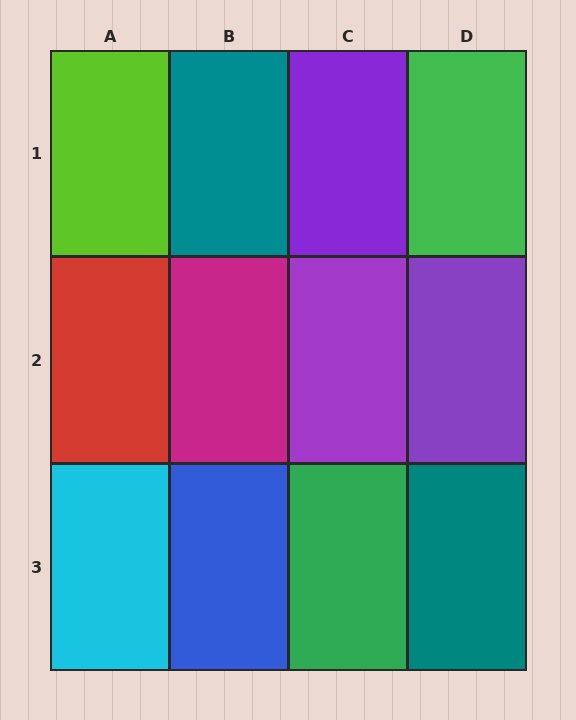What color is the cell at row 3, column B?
Blue.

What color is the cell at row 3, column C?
Green.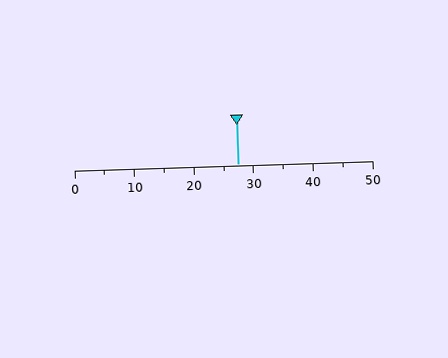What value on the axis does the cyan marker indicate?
The marker indicates approximately 27.5.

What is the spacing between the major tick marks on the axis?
The major ticks are spaced 10 apart.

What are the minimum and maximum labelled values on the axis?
The axis runs from 0 to 50.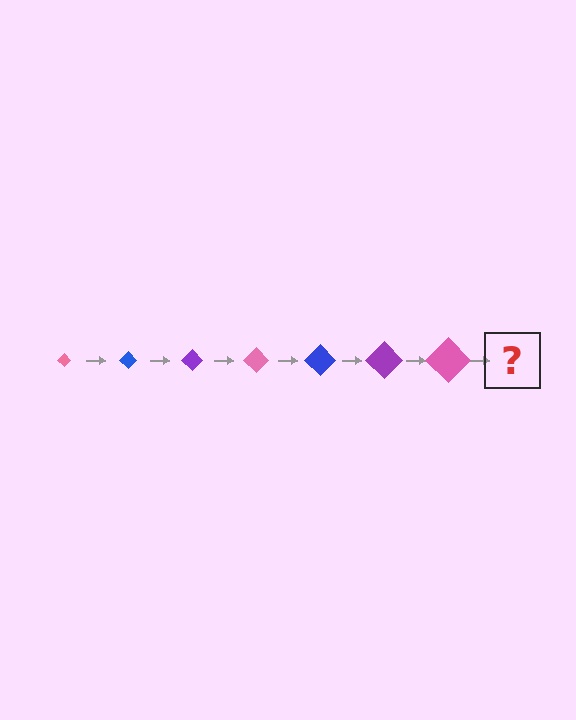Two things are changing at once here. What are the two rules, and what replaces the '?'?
The two rules are that the diamond grows larger each step and the color cycles through pink, blue, and purple. The '?' should be a blue diamond, larger than the previous one.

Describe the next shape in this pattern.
It should be a blue diamond, larger than the previous one.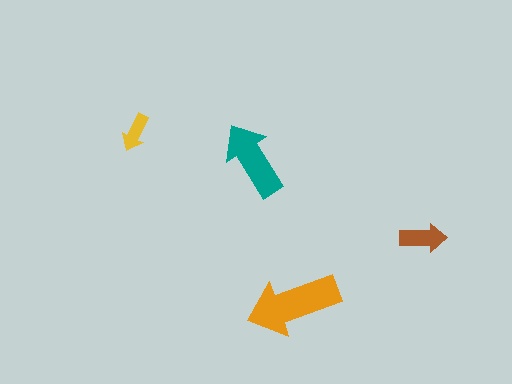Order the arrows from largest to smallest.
the orange one, the teal one, the brown one, the yellow one.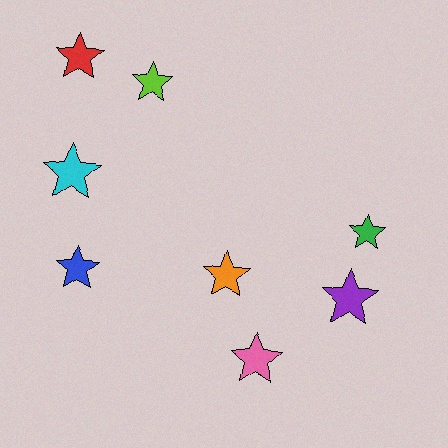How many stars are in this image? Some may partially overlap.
There are 8 stars.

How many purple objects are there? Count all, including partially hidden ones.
There is 1 purple object.